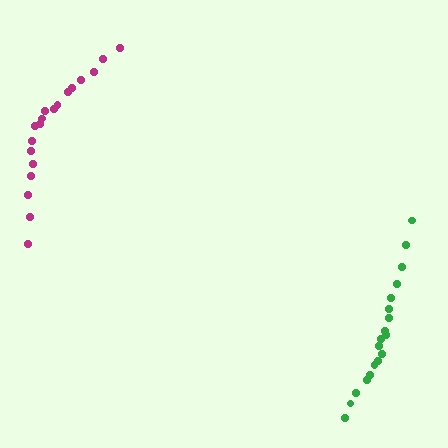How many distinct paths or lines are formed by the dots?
There are 2 distinct paths.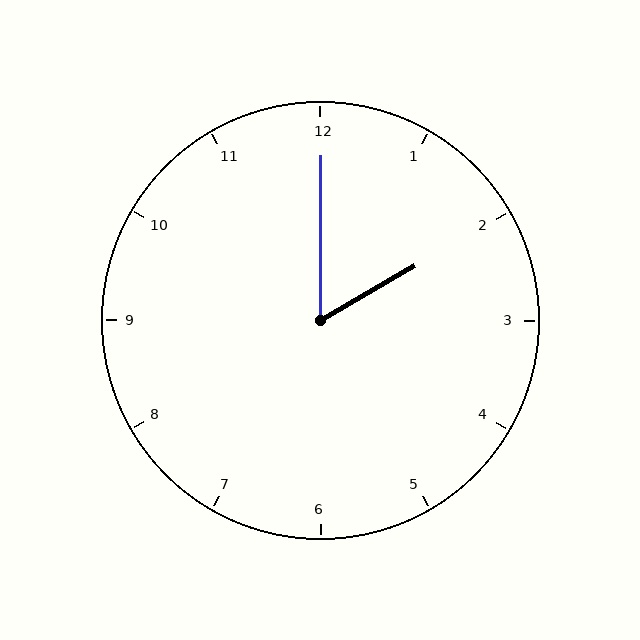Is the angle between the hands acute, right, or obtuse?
It is acute.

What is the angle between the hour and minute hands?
Approximately 60 degrees.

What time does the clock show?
2:00.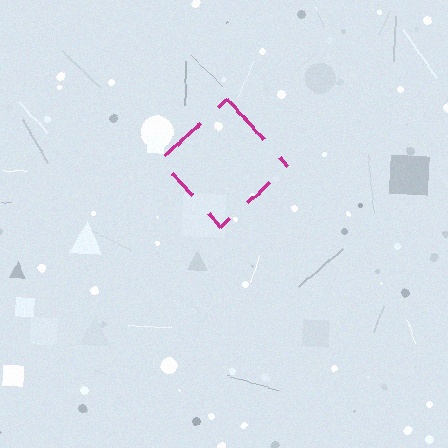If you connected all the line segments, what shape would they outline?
They would outline a diamond.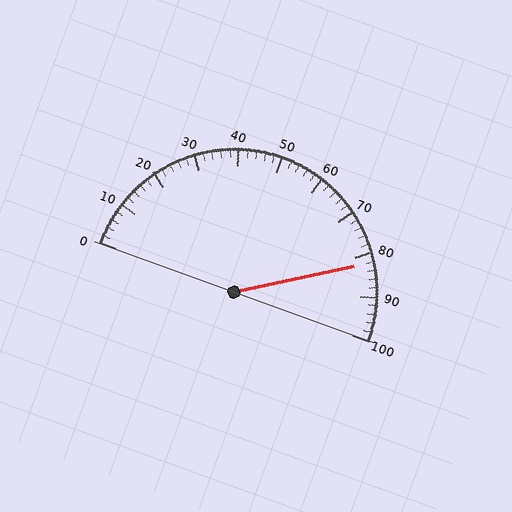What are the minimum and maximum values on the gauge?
The gauge ranges from 0 to 100.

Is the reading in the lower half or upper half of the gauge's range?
The reading is in the upper half of the range (0 to 100).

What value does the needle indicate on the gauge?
The needle indicates approximately 82.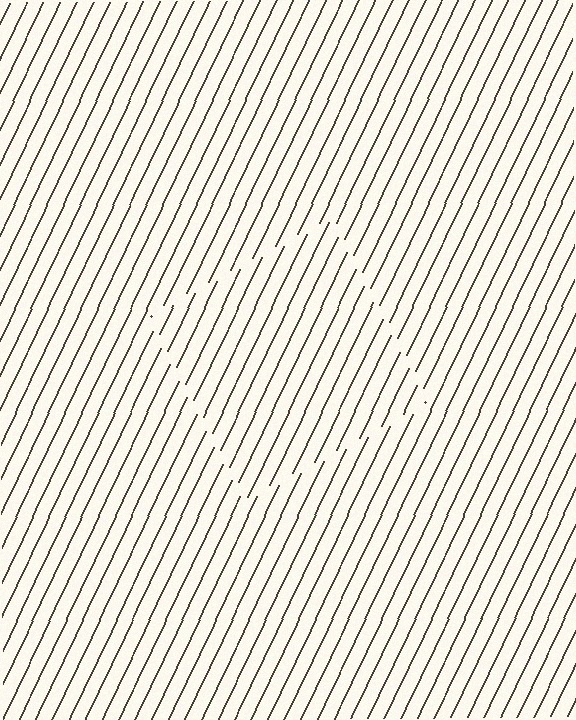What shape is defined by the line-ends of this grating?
An illusory square. The interior of the shape contains the same grating, shifted by half a period — the contour is defined by the phase discontinuity where line-ends from the inner and outer gratings abut.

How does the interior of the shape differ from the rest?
The interior of the shape contains the same grating, shifted by half a period — the contour is defined by the phase discontinuity where line-ends from the inner and outer gratings abut.